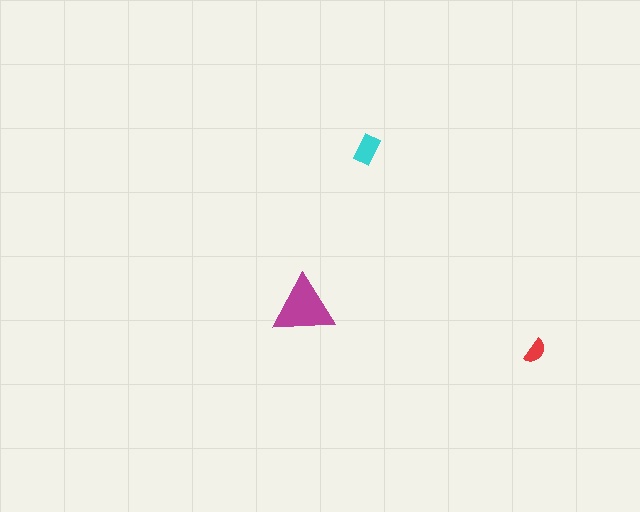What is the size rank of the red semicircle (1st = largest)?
3rd.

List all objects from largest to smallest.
The magenta triangle, the cyan rectangle, the red semicircle.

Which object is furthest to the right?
The red semicircle is rightmost.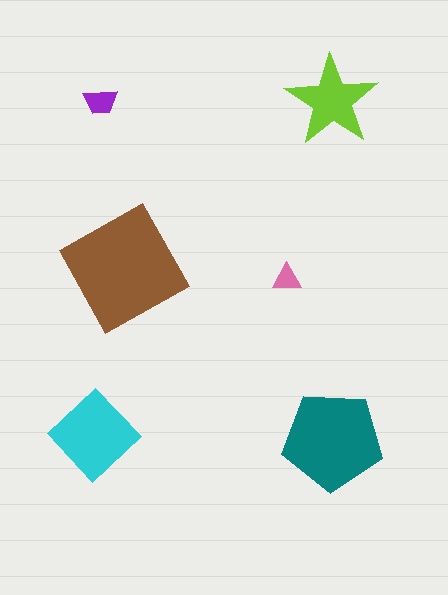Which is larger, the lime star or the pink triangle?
The lime star.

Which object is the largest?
The brown square.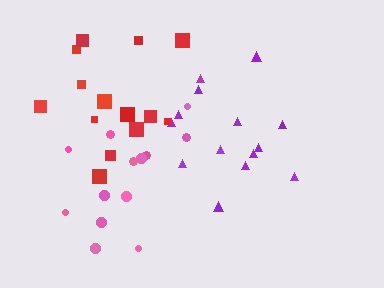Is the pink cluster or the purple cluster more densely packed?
Pink.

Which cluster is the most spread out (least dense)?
Purple.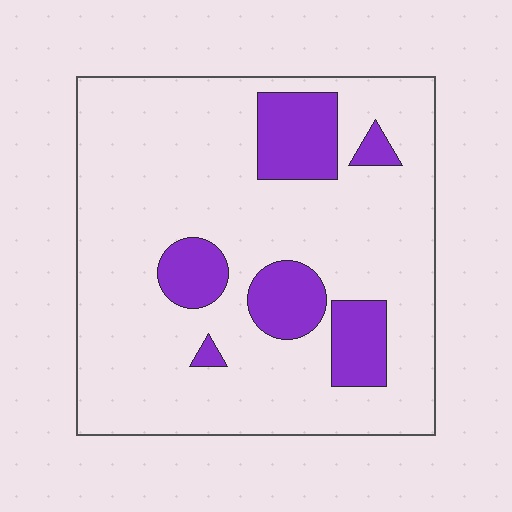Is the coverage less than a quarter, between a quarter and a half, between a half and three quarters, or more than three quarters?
Less than a quarter.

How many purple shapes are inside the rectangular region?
6.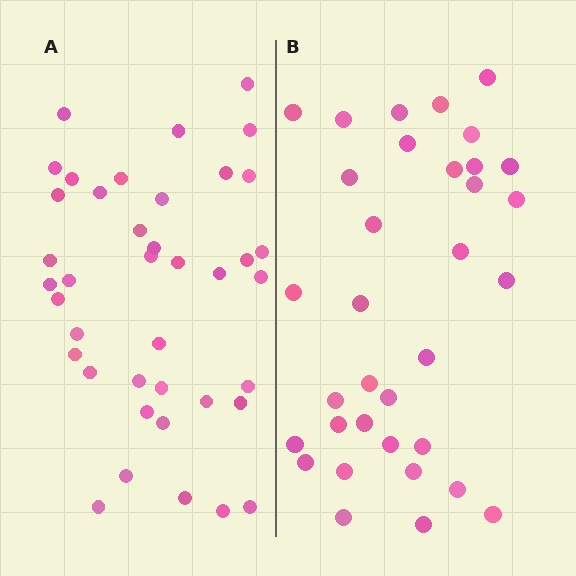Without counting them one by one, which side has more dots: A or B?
Region A (the left region) has more dots.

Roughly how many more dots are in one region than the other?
Region A has about 6 more dots than region B.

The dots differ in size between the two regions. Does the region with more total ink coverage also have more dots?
No. Region B has more total ink coverage because its dots are larger, but region A actually contains more individual dots. Total area can be misleading — the number of items is what matters here.